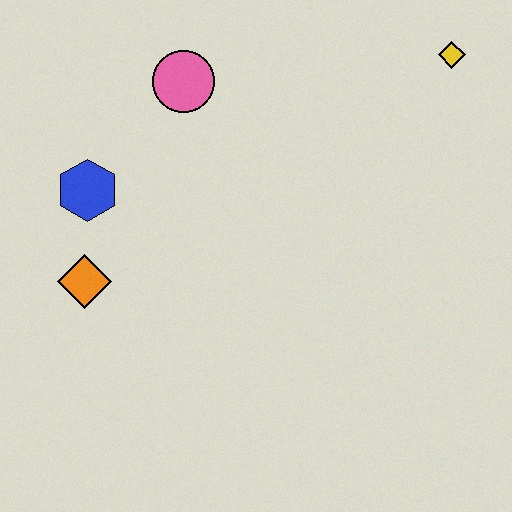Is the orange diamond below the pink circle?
Yes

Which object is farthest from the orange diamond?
The yellow diamond is farthest from the orange diamond.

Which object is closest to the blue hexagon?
The orange diamond is closest to the blue hexagon.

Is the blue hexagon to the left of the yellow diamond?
Yes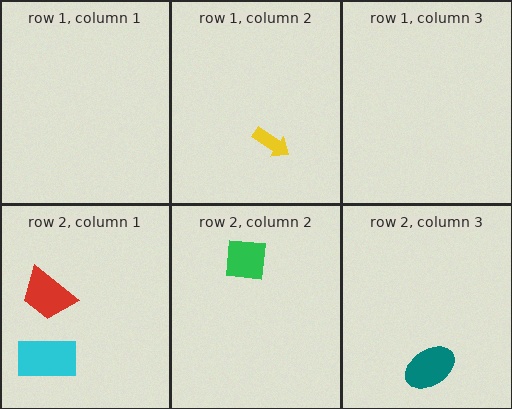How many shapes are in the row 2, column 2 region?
1.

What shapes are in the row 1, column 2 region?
The yellow arrow.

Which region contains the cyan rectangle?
The row 2, column 1 region.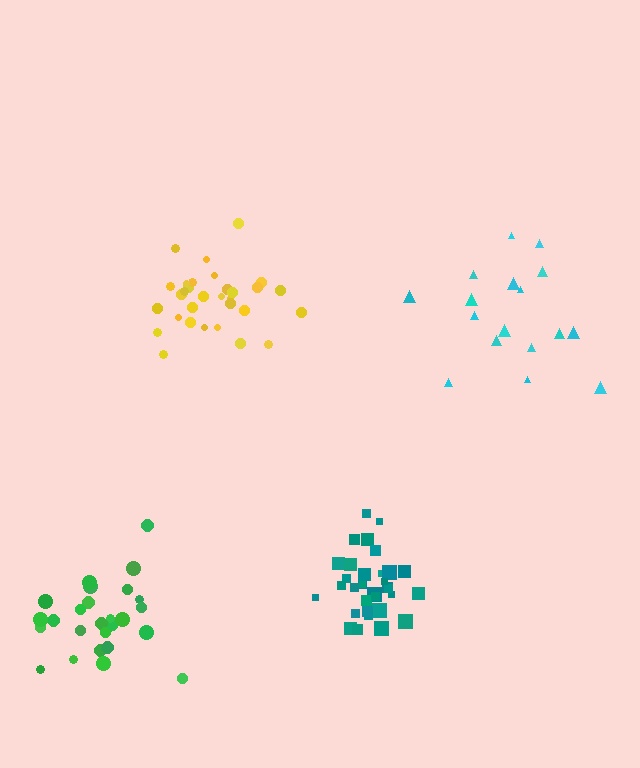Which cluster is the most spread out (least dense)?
Cyan.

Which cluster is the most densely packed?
Teal.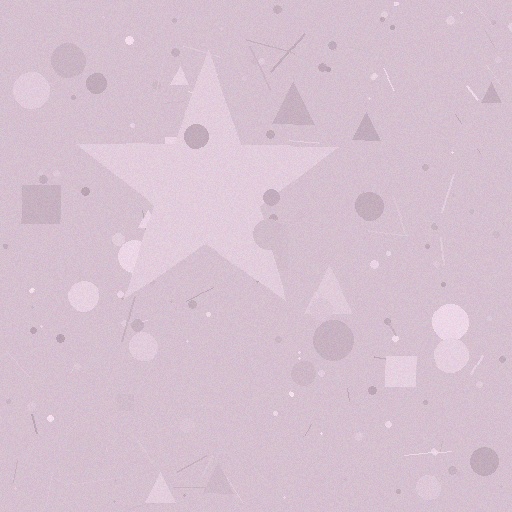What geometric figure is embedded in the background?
A star is embedded in the background.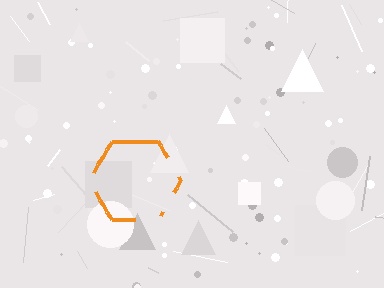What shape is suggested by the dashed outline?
The dashed outline suggests a hexagon.